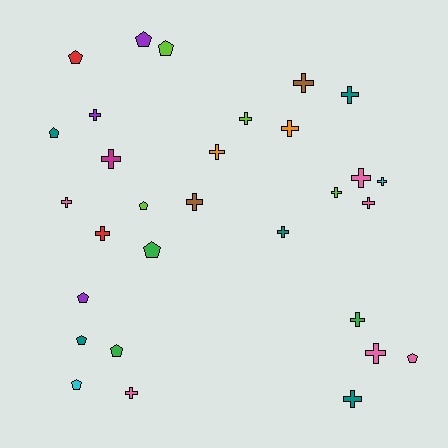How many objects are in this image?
There are 30 objects.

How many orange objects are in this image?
There are 2 orange objects.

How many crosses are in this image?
There are 19 crosses.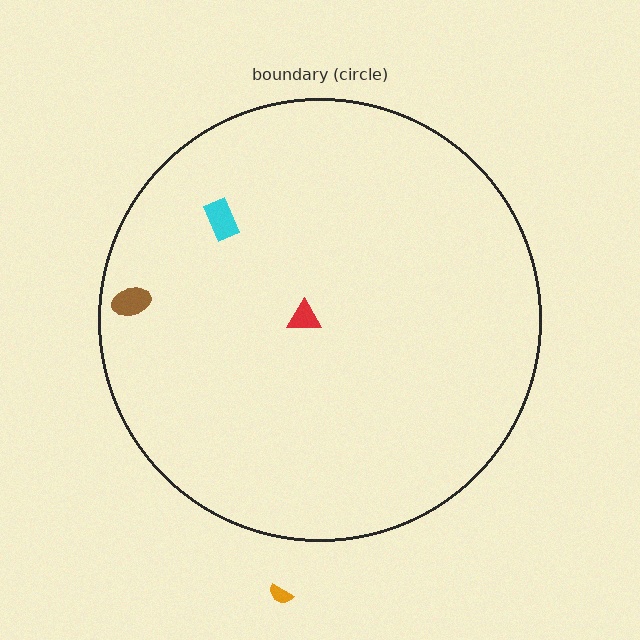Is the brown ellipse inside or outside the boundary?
Inside.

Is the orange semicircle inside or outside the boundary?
Outside.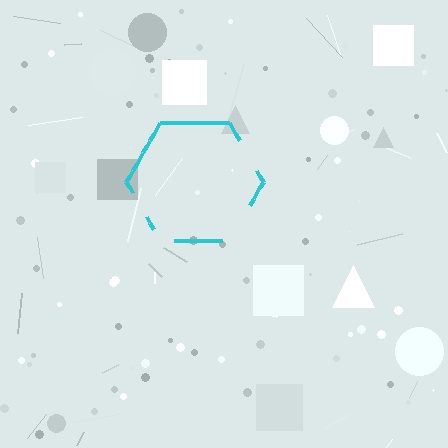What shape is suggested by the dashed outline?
The dashed outline suggests a hexagon.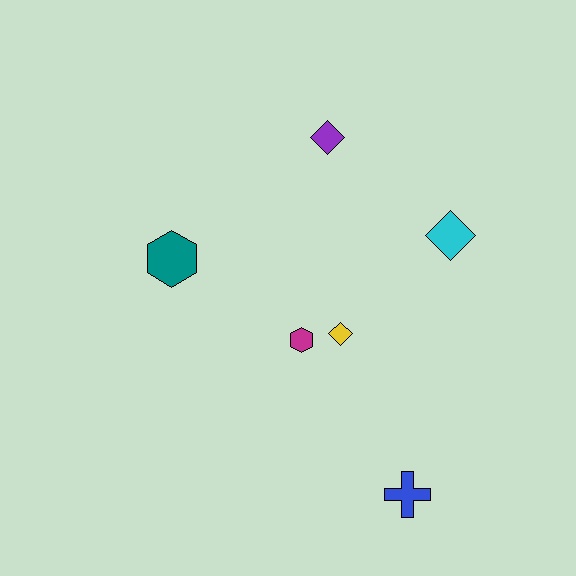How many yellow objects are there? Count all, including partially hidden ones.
There is 1 yellow object.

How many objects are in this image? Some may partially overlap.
There are 6 objects.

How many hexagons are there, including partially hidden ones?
There are 2 hexagons.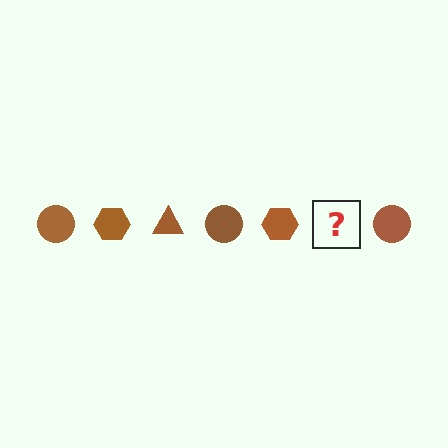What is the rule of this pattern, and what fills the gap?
The rule is that the pattern cycles through circle, hexagon, triangle shapes in brown. The gap should be filled with a brown triangle.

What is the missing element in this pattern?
The missing element is a brown triangle.